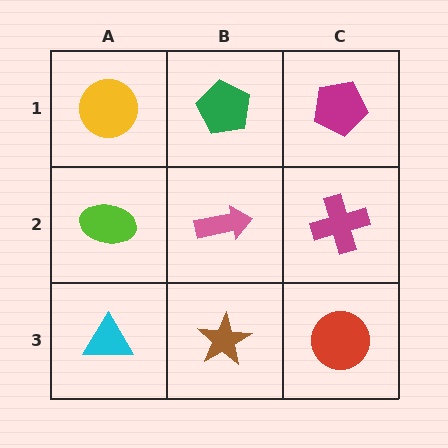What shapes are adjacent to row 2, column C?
A magenta pentagon (row 1, column C), a red circle (row 3, column C), a pink arrow (row 2, column B).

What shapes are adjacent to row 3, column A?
A lime ellipse (row 2, column A), a brown star (row 3, column B).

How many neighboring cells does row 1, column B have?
3.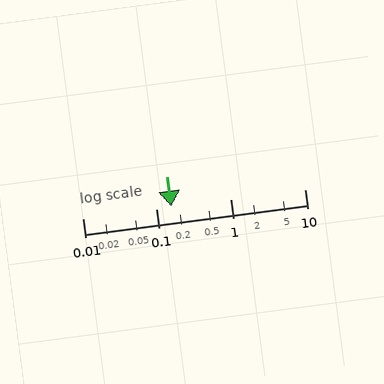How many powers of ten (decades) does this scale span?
The scale spans 3 decades, from 0.01 to 10.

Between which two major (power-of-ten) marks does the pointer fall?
The pointer is between 0.1 and 1.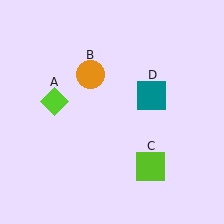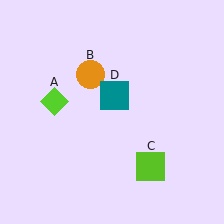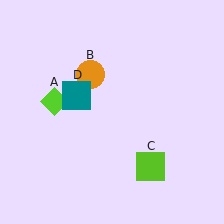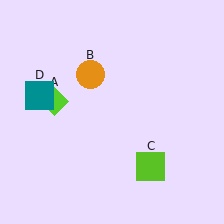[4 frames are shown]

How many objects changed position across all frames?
1 object changed position: teal square (object D).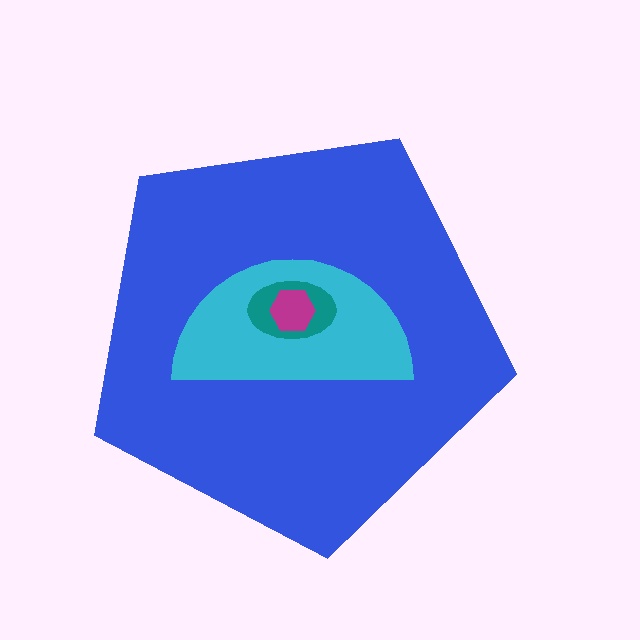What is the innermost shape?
The magenta hexagon.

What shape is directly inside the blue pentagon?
The cyan semicircle.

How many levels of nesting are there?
4.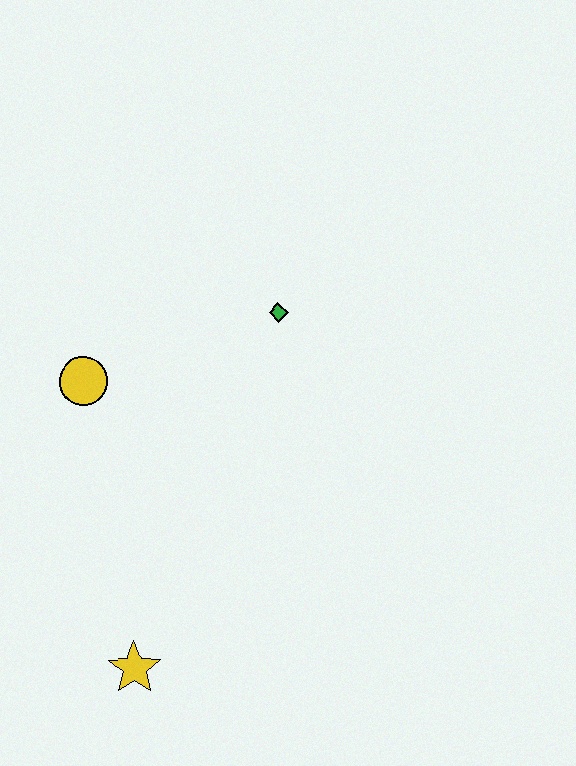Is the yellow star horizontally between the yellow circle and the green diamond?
Yes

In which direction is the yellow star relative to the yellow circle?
The yellow star is below the yellow circle.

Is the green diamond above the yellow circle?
Yes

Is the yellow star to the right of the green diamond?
No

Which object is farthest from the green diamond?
The yellow star is farthest from the green diamond.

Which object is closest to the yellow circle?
The green diamond is closest to the yellow circle.